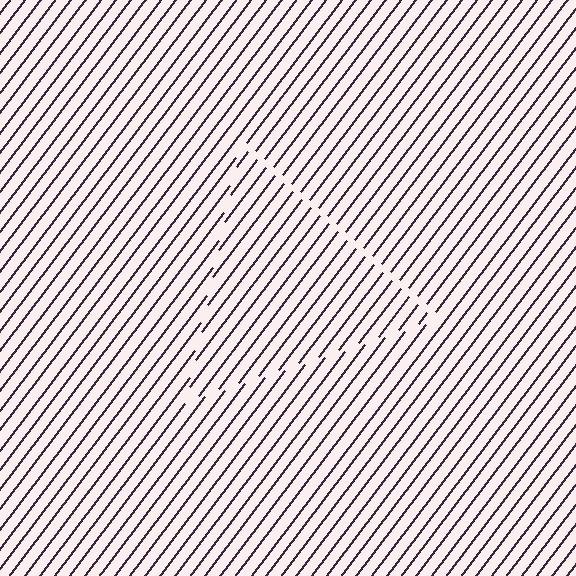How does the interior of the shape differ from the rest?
The interior of the shape contains the same grating, shifted by half a period — the contour is defined by the phase discontinuity where line-ends from the inner and outer gratings abut.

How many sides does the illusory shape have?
3 sides — the line-ends trace a triangle.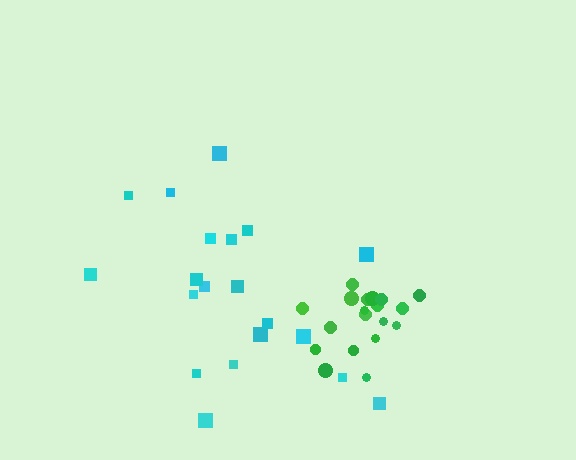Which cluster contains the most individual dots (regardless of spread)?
Cyan (20).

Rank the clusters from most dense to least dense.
green, cyan.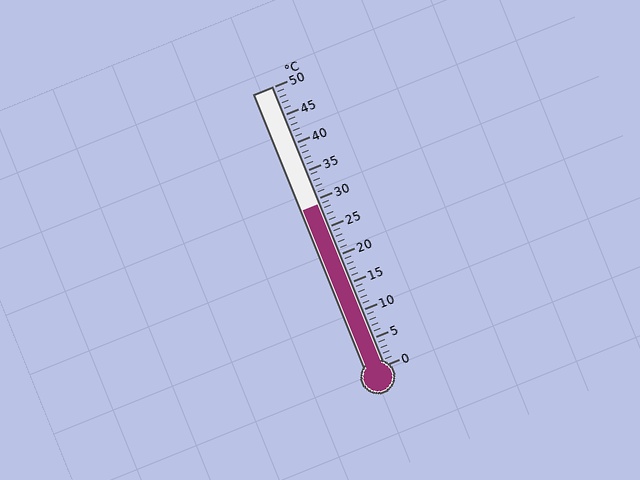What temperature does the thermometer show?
The thermometer shows approximately 29°C.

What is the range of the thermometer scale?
The thermometer scale ranges from 0°C to 50°C.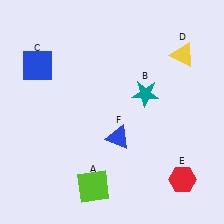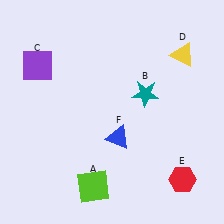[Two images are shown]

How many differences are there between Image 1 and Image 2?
There is 1 difference between the two images.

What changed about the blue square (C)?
In Image 1, C is blue. In Image 2, it changed to purple.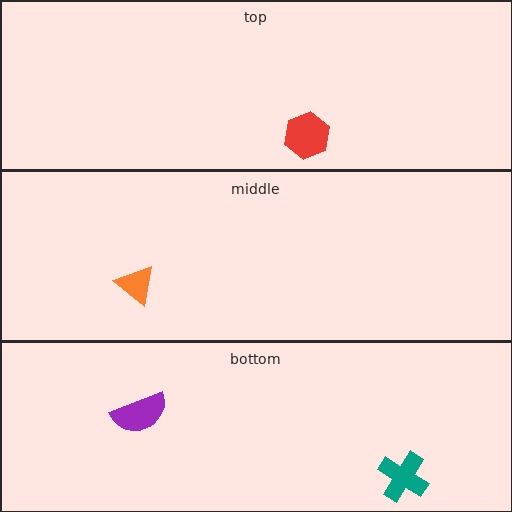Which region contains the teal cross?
The bottom region.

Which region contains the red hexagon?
The top region.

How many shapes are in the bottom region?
2.